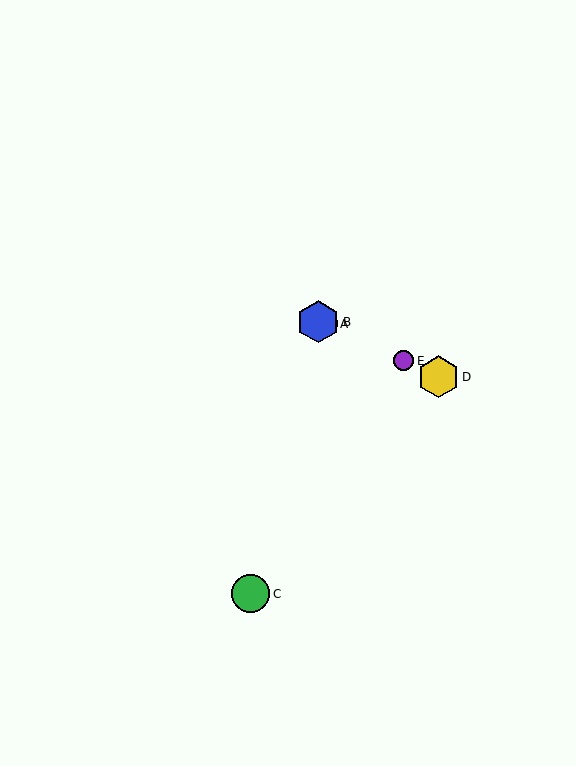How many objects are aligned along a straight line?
4 objects (A, B, D, E) are aligned along a straight line.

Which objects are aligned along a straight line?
Objects A, B, D, E are aligned along a straight line.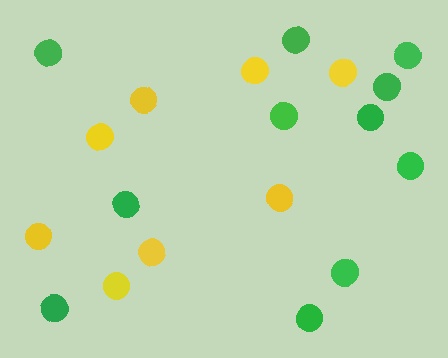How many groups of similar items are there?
There are 2 groups: one group of yellow circles (8) and one group of green circles (11).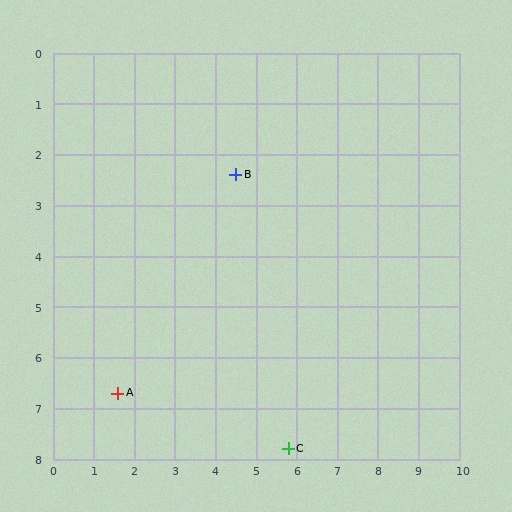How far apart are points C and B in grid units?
Points C and B are about 5.6 grid units apart.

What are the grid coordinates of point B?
Point B is at approximately (4.5, 2.4).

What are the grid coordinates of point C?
Point C is at approximately (5.8, 7.8).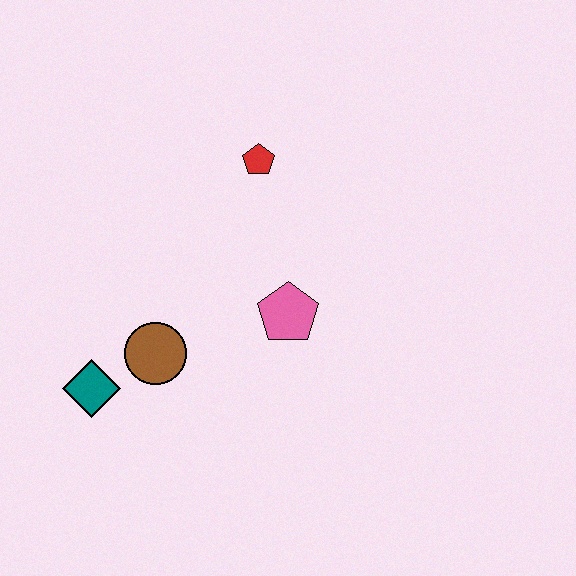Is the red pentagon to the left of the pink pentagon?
Yes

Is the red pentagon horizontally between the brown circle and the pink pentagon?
Yes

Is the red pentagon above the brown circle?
Yes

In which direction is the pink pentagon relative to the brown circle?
The pink pentagon is to the right of the brown circle.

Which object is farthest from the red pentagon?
The teal diamond is farthest from the red pentagon.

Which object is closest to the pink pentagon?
The brown circle is closest to the pink pentagon.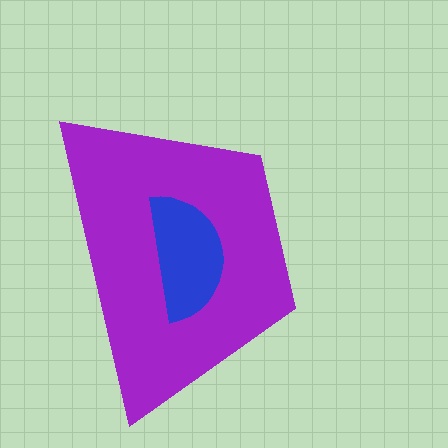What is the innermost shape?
The blue semicircle.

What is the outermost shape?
The purple trapezoid.